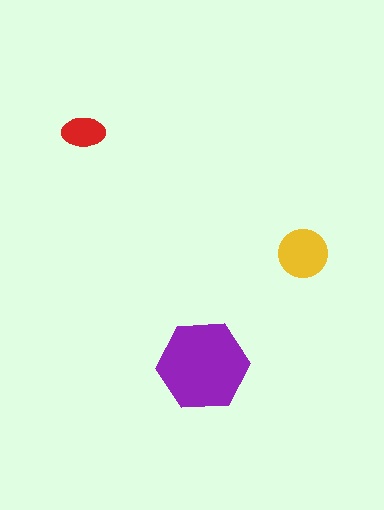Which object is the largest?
The purple hexagon.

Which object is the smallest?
The red ellipse.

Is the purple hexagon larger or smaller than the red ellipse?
Larger.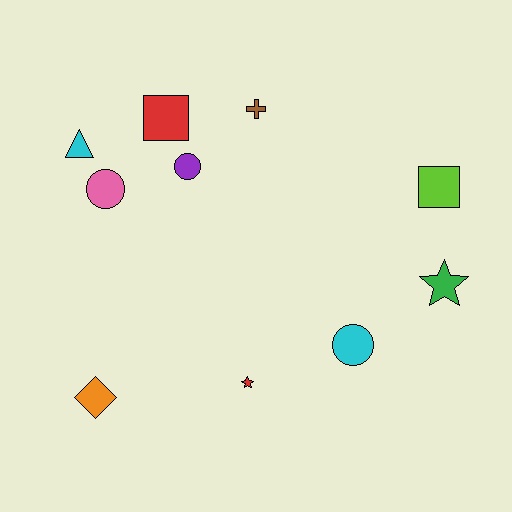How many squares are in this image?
There are 2 squares.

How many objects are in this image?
There are 10 objects.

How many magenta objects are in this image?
There are no magenta objects.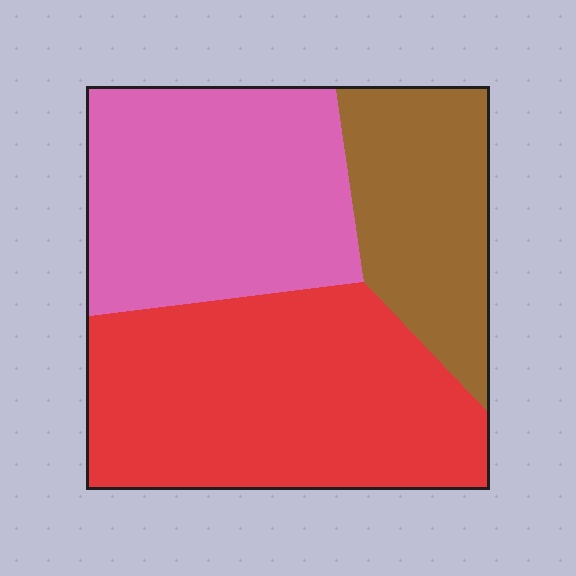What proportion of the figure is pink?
Pink covers around 35% of the figure.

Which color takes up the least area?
Brown, at roughly 20%.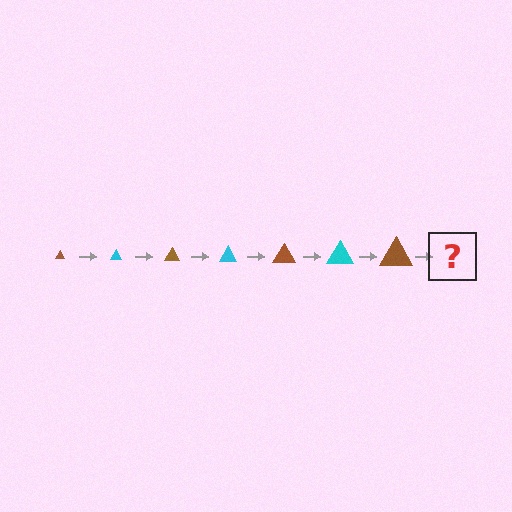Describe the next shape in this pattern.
It should be a cyan triangle, larger than the previous one.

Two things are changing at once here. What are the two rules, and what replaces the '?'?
The two rules are that the triangle grows larger each step and the color cycles through brown and cyan. The '?' should be a cyan triangle, larger than the previous one.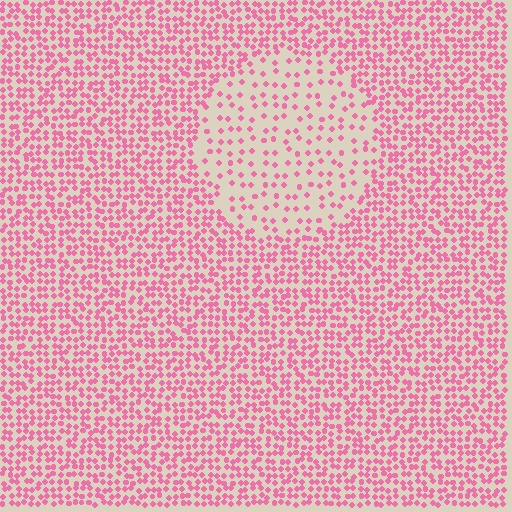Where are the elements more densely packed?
The elements are more densely packed outside the circle boundary.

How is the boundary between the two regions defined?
The boundary is defined by a change in element density (approximately 2.5x ratio). All elements are the same color, size, and shape.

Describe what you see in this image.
The image contains small pink elements arranged at two different densities. A circle-shaped region is visible where the elements are less densely packed than the surrounding area.